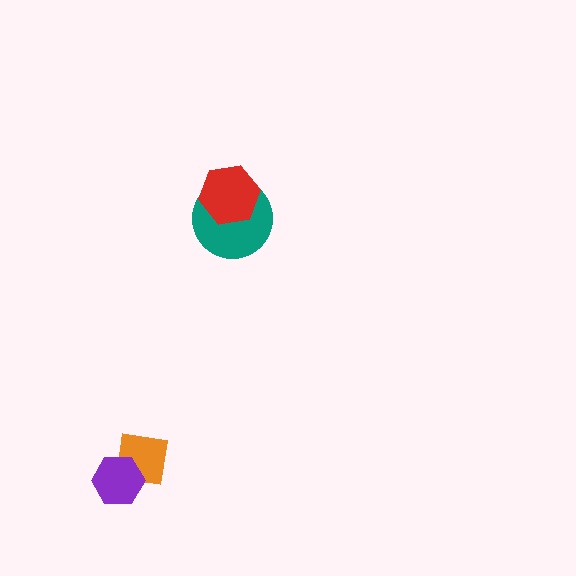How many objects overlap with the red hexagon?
1 object overlaps with the red hexagon.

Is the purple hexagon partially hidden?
No, no other shape covers it.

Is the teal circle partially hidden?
Yes, it is partially covered by another shape.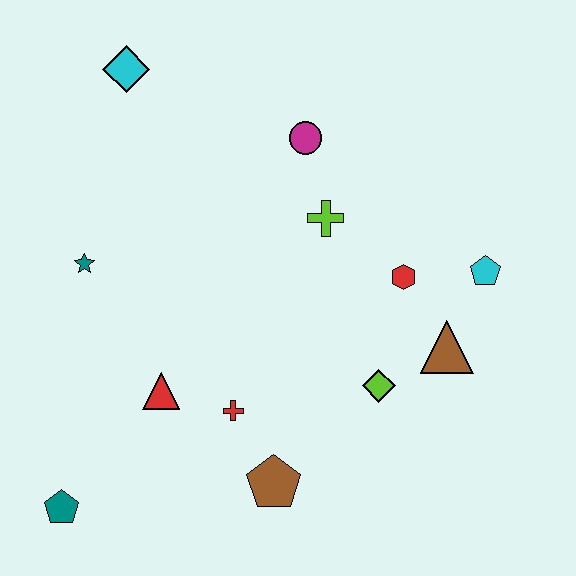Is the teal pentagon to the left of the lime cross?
Yes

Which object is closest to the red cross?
The red triangle is closest to the red cross.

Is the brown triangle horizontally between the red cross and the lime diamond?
No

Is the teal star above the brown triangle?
Yes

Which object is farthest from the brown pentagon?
The cyan diamond is farthest from the brown pentagon.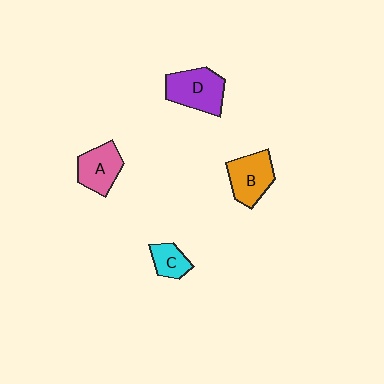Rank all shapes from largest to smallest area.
From largest to smallest: D (purple), B (orange), A (pink), C (cyan).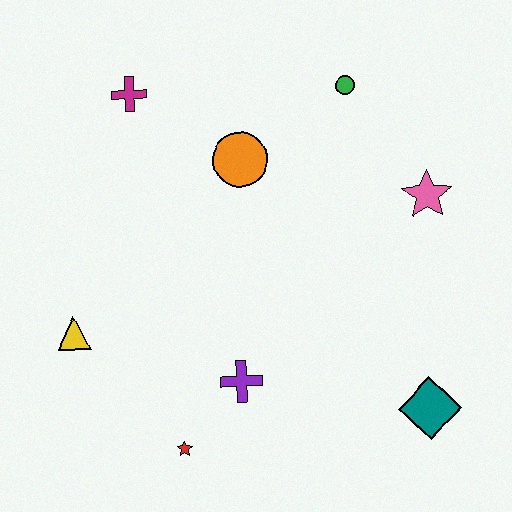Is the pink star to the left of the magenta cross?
No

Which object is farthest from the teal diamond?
The magenta cross is farthest from the teal diamond.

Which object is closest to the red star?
The purple cross is closest to the red star.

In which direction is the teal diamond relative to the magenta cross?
The teal diamond is below the magenta cross.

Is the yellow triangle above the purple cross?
Yes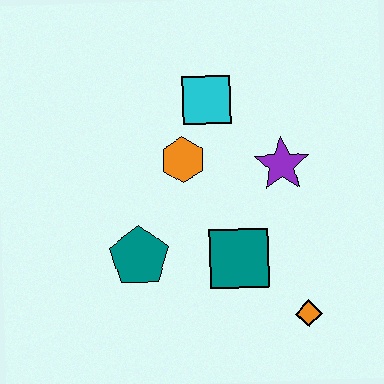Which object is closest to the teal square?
The orange diamond is closest to the teal square.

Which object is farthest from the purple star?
The teal pentagon is farthest from the purple star.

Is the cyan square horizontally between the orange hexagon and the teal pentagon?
No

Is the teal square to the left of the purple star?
Yes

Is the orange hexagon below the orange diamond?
No